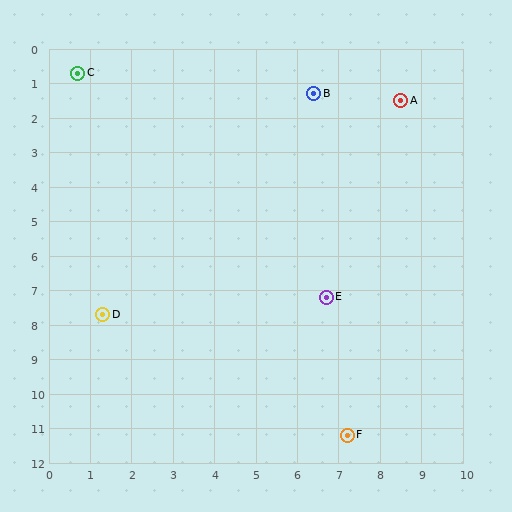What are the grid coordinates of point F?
Point F is at approximately (7.2, 11.2).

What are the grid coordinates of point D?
Point D is at approximately (1.3, 7.7).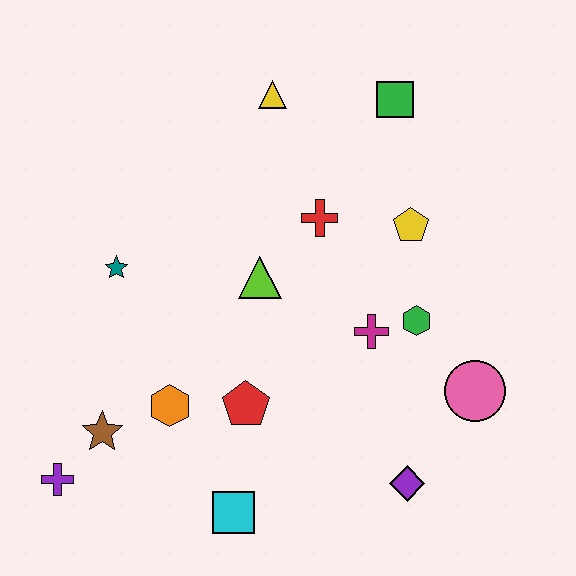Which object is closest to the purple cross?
The brown star is closest to the purple cross.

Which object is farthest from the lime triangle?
The purple cross is farthest from the lime triangle.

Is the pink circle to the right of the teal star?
Yes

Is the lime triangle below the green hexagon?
No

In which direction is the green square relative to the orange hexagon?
The green square is above the orange hexagon.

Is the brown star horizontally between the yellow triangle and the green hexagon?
No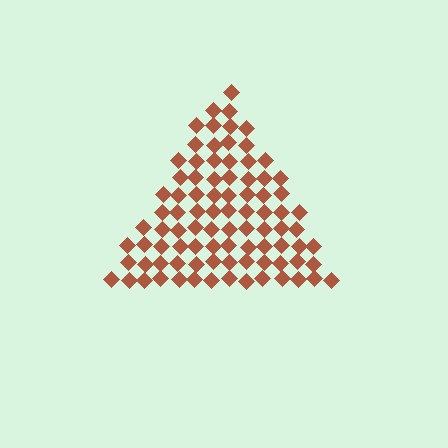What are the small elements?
The small elements are diamonds.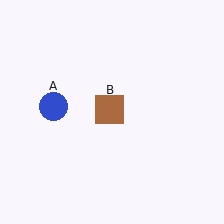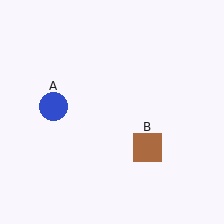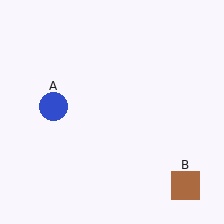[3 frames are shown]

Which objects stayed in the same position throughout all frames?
Blue circle (object A) remained stationary.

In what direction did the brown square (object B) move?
The brown square (object B) moved down and to the right.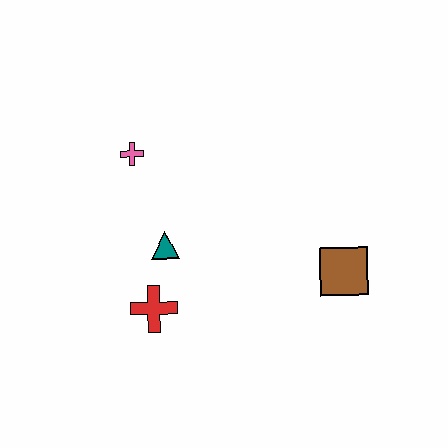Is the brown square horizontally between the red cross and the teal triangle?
No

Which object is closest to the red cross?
The teal triangle is closest to the red cross.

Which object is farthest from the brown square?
The pink cross is farthest from the brown square.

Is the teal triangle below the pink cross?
Yes